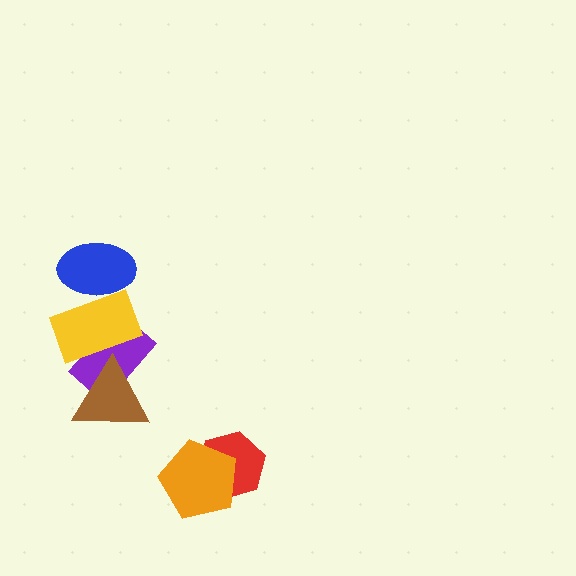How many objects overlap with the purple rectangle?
2 objects overlap with the purple rectangle.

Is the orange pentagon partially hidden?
No, no other shape covers it.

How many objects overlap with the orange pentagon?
1 object overlaps with the orange pentagon.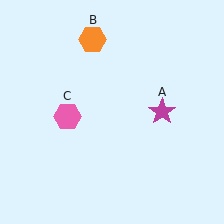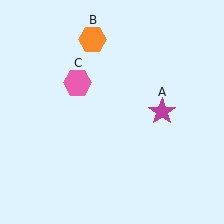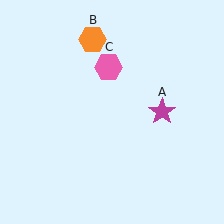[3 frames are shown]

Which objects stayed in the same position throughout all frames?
Magenta star (object A) and orange hexagon (object B) remained stationary.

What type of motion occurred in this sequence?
The pink hexagon (object C) rotated clockwise around the center of the scene.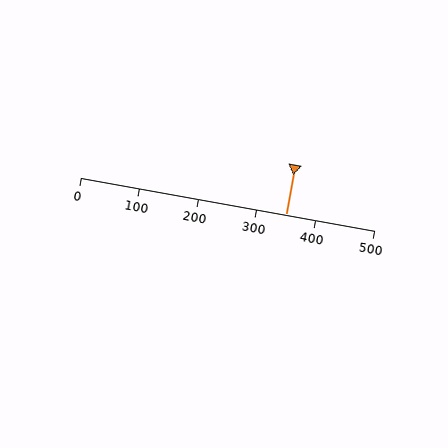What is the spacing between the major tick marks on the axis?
The major ticks are spaced 100 apart.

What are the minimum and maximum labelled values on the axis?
The axis runs from 0 to 500.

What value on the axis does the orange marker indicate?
The marker indicates approximately 350.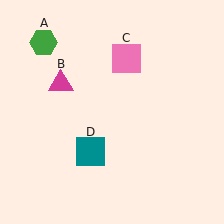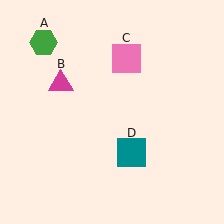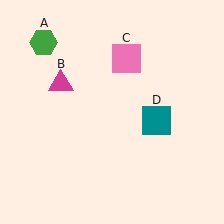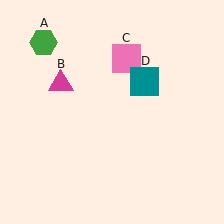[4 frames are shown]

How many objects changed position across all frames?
1 object changed position: teal square (object D).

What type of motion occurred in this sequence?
The teal square (object D) rotated counterclockwise around the center of the scene.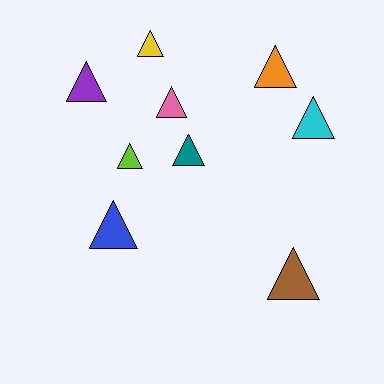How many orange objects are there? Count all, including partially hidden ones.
There is 1 orange object.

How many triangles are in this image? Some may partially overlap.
There are 9 triangles.